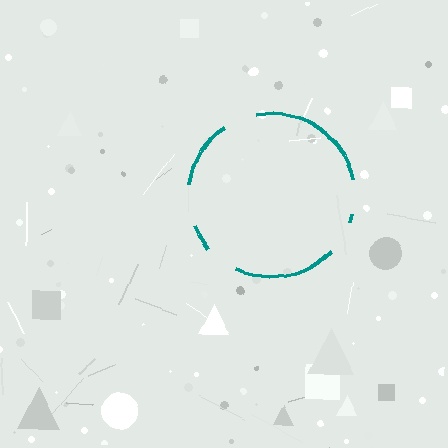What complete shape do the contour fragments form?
The contour fragments form a circle.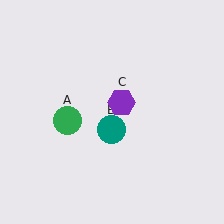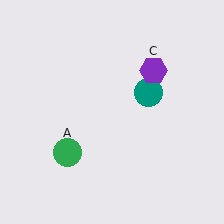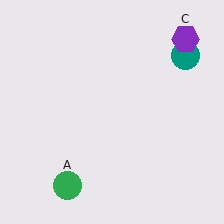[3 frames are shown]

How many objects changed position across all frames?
3 objects changed position: green circle (object A), teal circle (object B), purple hexagon (object C).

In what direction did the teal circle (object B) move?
The teal circle (object B) moved up and to the right.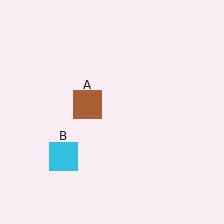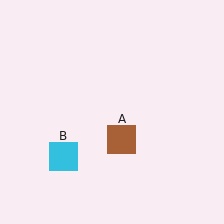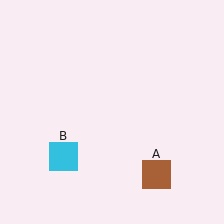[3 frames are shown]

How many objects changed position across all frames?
1 object changed position: brown square (object A).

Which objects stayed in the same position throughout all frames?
Cyan square (object B) remained stationary.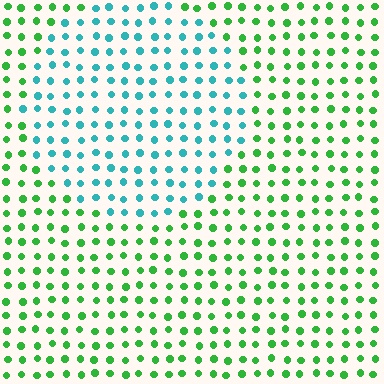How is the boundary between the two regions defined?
The boundary is defined purely by a slight shift in hue (about 56 degrees). Spacing, size, and orientation are identical on both sides.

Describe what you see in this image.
The image is filled with small green elements in a uniform arrangement. A circle-shaped region is visible where the elements are tinted to a slightly different hue, forming a subtle color boundary.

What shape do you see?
I see a circle.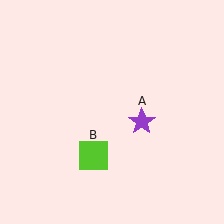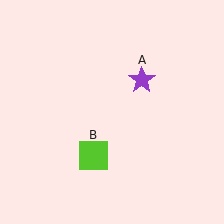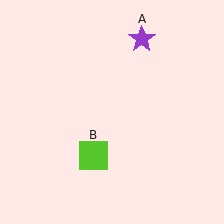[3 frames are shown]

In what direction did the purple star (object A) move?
The purple star (object A) moved up.